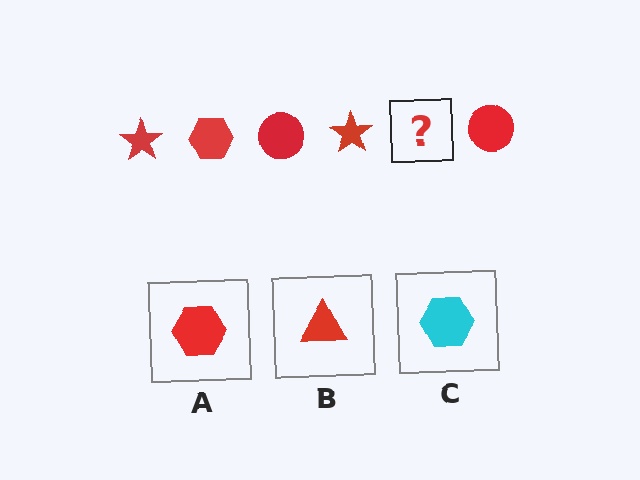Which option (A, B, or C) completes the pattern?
A.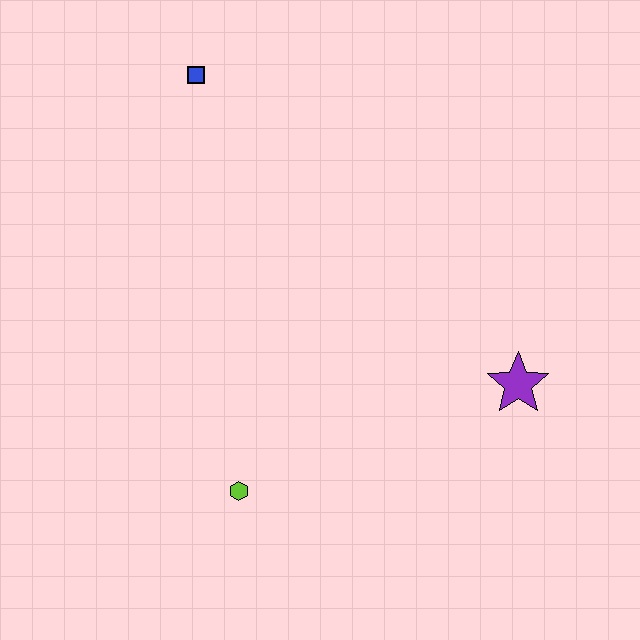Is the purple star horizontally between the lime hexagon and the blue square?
No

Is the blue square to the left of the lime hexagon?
Yes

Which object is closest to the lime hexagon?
The purple star is closest to the lime hexagon.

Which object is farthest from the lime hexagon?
The blue square is farthest from the lime hexagon.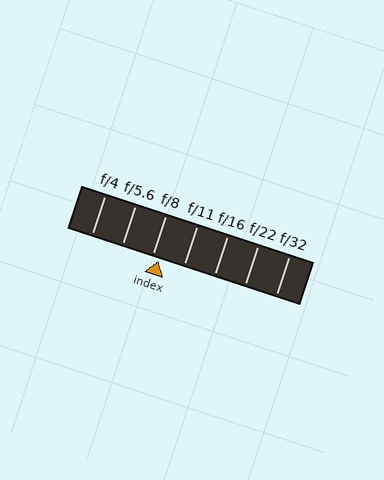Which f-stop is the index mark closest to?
The index mark is closest to f/8.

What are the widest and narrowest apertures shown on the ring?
The widest aperture shown is f/4 and the narrowest is f/32.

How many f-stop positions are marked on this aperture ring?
There are 7 f-stop positions marked.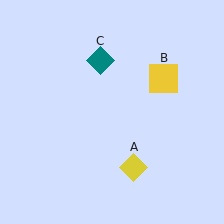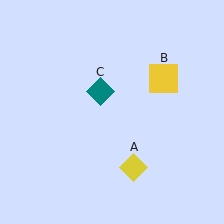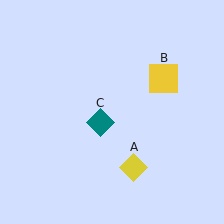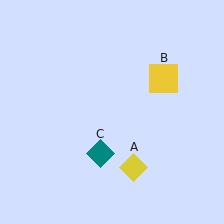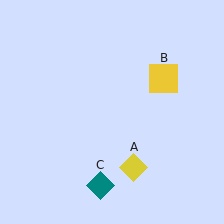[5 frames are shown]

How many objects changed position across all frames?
1 object changed position: teal diamond (object C).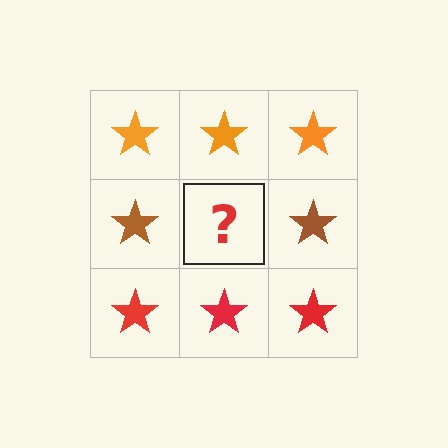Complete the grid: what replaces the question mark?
The question mark should be replaced with a brown star.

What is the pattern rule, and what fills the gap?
The rule is that each row has a consistent color. The gap should be filled with a brown star.